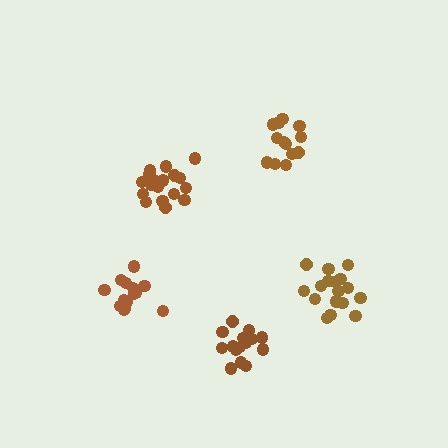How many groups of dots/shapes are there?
There are 5 groups.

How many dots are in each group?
Group 1: 13 dots, Group 2: 18 dots, Group 3: 14 dots, Group 4: 17 dots, Group 5: 15 dots (77 total).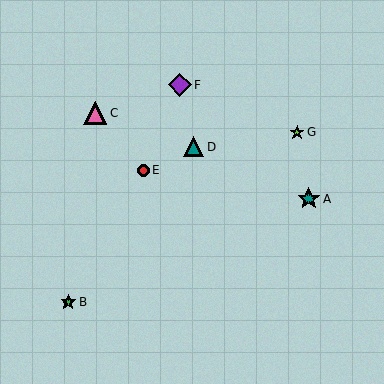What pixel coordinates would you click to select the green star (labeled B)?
Click at (68, 302) to select the green star B.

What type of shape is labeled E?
Shape E is a red circle.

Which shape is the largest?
The pink triangle (labeled C) is the largest.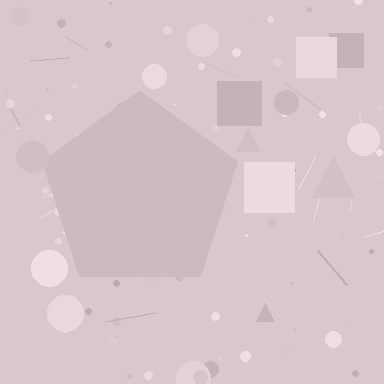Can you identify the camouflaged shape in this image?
The camouflaged shape is a pentagon.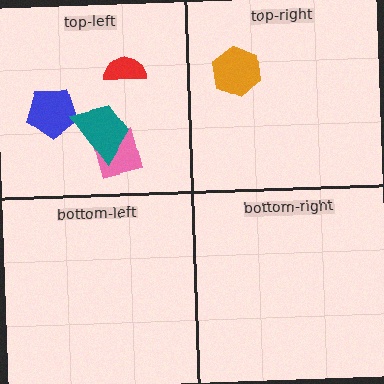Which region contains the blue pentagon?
The top-left region.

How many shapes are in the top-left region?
4.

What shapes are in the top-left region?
The red semicircle, the blue pentagon, the pink diamond, the teal trapezoid.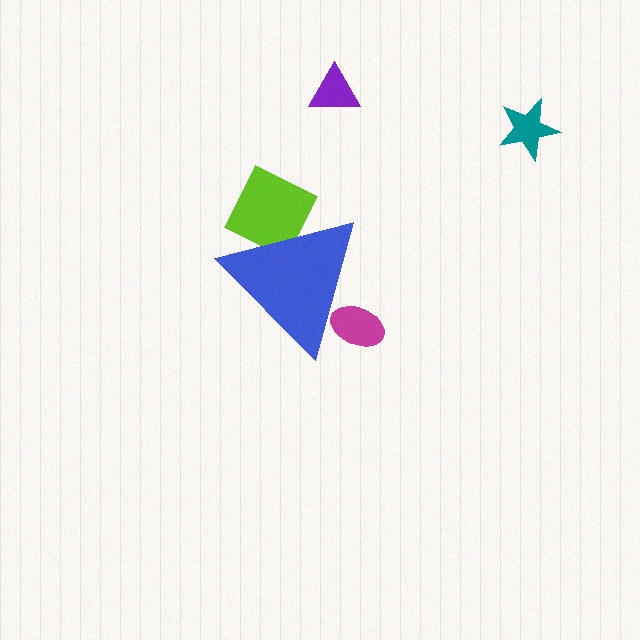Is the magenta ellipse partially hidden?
Yes, the magenta ellipse is partially hidden behind the blue triangle.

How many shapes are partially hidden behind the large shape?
2 shapes are partially hidden.